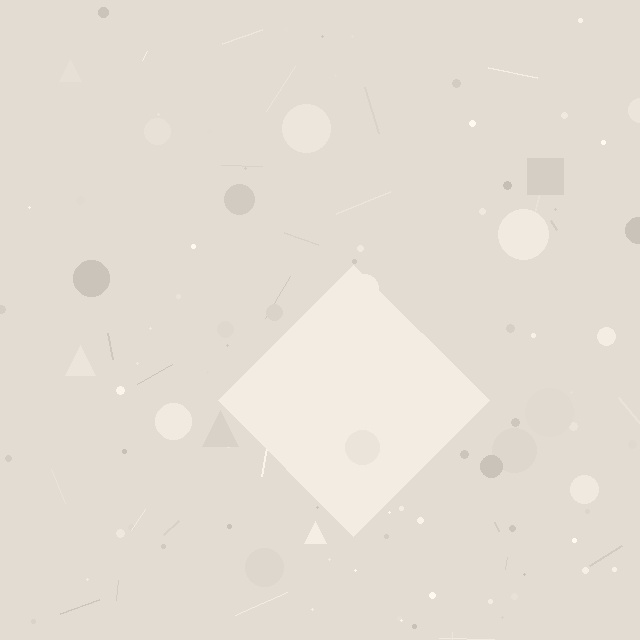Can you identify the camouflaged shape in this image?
The camouflaged shape is a diamond.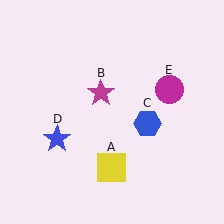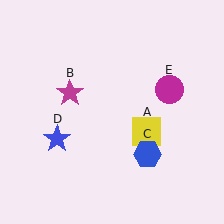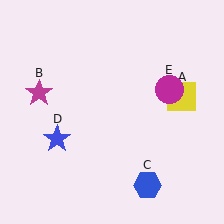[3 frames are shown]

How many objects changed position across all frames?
3 objects changed position: yellow square (object A), magenta star (object B), blue hexagon (object C).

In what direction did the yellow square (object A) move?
The yellow square (object A) moved up and to the right.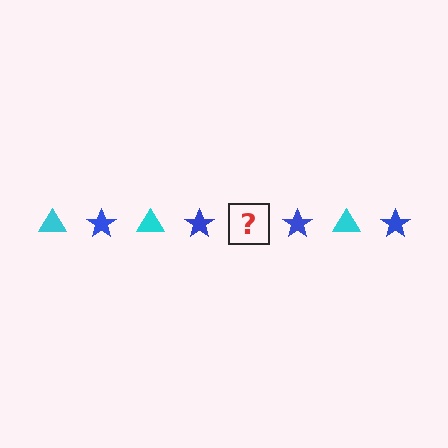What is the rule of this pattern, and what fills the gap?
The rule is that the pattern alternates between cyan triangle and blue star. The gap should be filled with a cyan triangle.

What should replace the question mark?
The question mark should be replaced with a cyan triangle.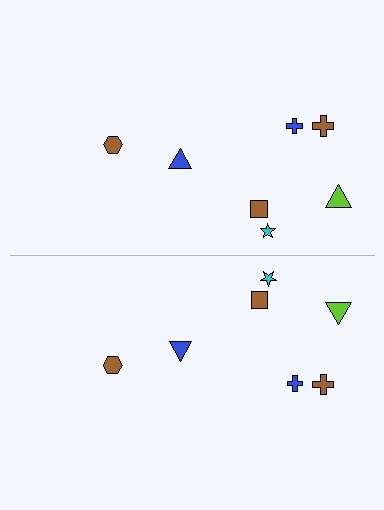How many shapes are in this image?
There are 14 shapes in this image.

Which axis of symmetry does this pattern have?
The pattern has a horizontal axis of symmetry running through the center of the image.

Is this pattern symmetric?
Yes, this pattern has bilateral (reflection) symmetry.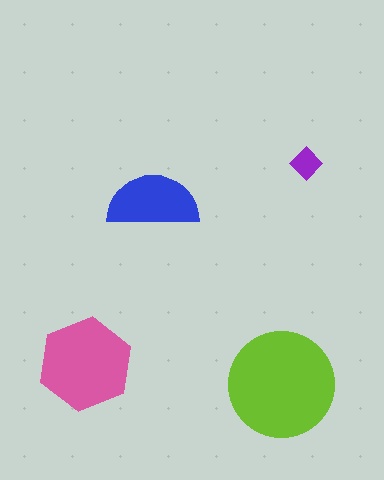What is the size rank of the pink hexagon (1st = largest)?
2nd.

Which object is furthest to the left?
The pink hexagon is leftmost.